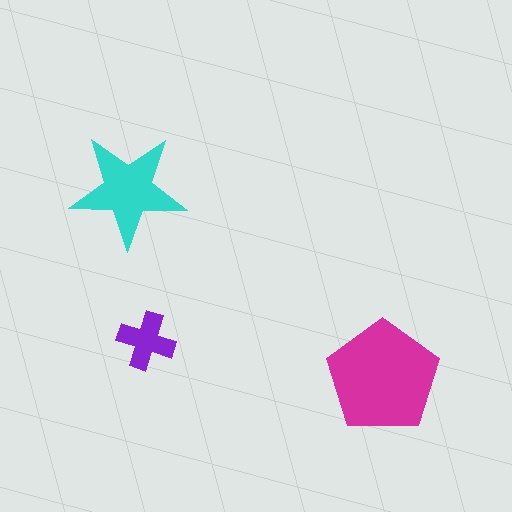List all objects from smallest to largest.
The purple cross, the cyan star, the magenta pentagon.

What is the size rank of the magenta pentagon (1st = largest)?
1st.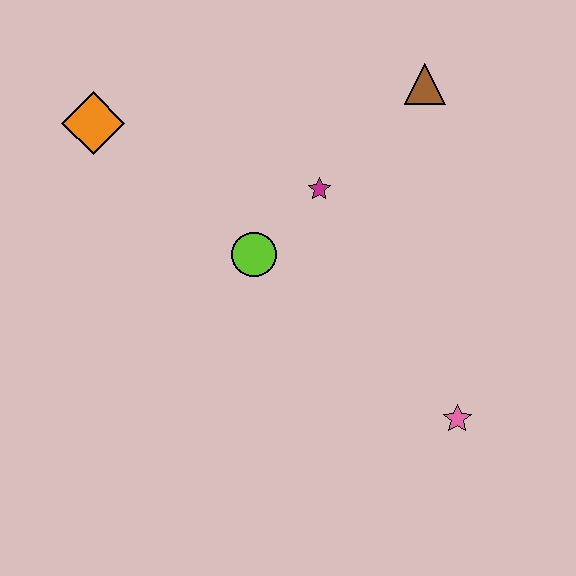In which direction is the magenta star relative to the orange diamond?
The magenta star is to the right of the orange diamond.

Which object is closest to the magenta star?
The lime circle is closest to the magenta star.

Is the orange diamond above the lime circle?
Yes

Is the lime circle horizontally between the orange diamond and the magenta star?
Yes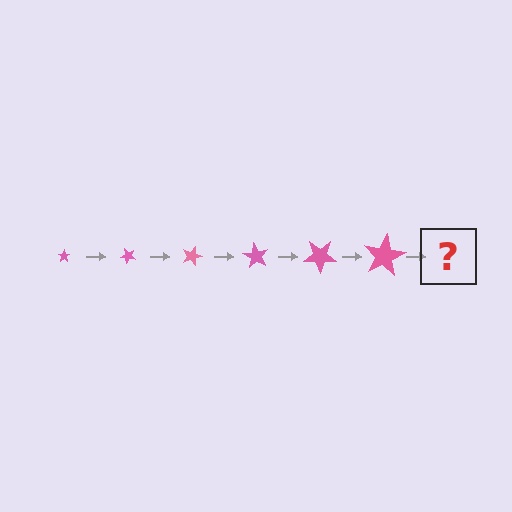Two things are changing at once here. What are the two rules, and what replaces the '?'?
The two rules are that the star grows larger each step and it rotates 45 degrees each step. The '?' should be a star, larger than the previous one and rotated 270 degrees from the start.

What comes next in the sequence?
The next element should be a star, larger than the previous one and rotated 270 degrees from the start.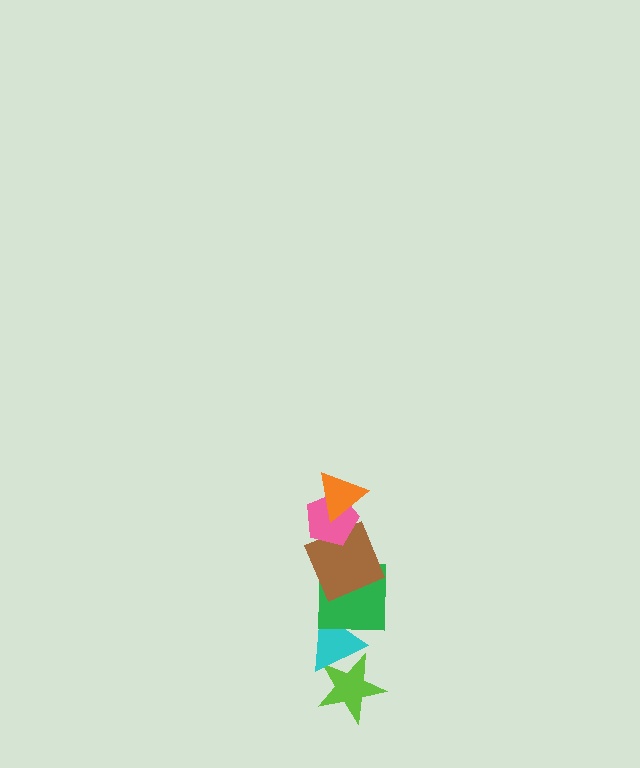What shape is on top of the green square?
The brown square is on top of the green square.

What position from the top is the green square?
The green square is 4th from the top.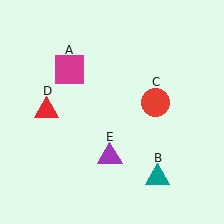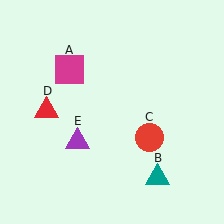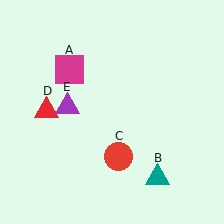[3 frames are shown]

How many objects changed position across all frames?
2 objects changed position: red circle (object C), purple triangle (object E).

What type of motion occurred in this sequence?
The red circle (object C), purple triangle (object E) rotated clockwise around the center of the scene.